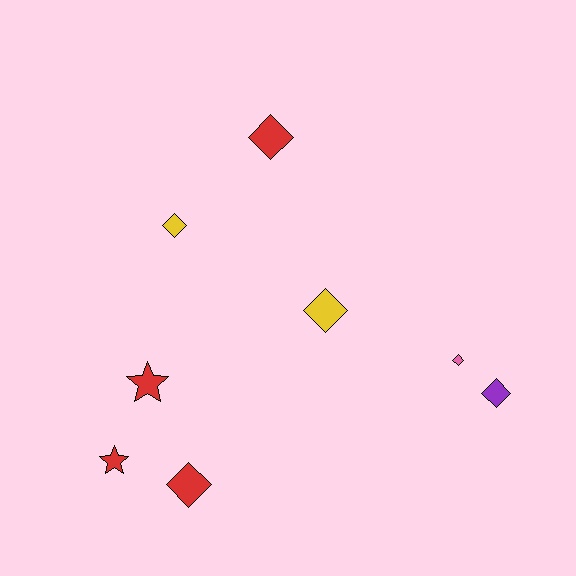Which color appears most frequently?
Red, with 4 objects.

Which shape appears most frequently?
Diamond, with 6 objects.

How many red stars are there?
There are 2 red stars.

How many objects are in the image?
There are 8 objects.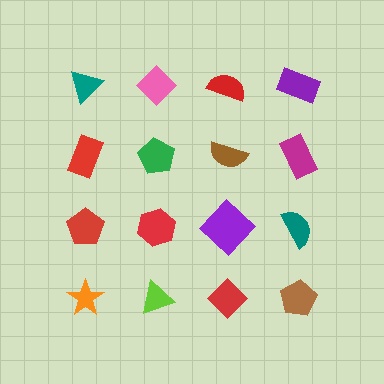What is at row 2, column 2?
A green pentagon.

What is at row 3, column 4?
A teal semicircle.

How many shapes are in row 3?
4 shapes.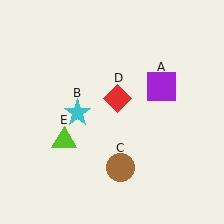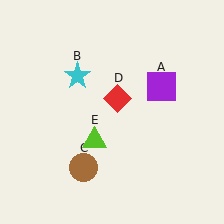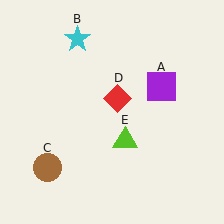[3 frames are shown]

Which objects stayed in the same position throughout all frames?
Purple square (object A) and red diamond (object D) remained stationary.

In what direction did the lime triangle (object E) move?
The lime triangle (object E) moved right.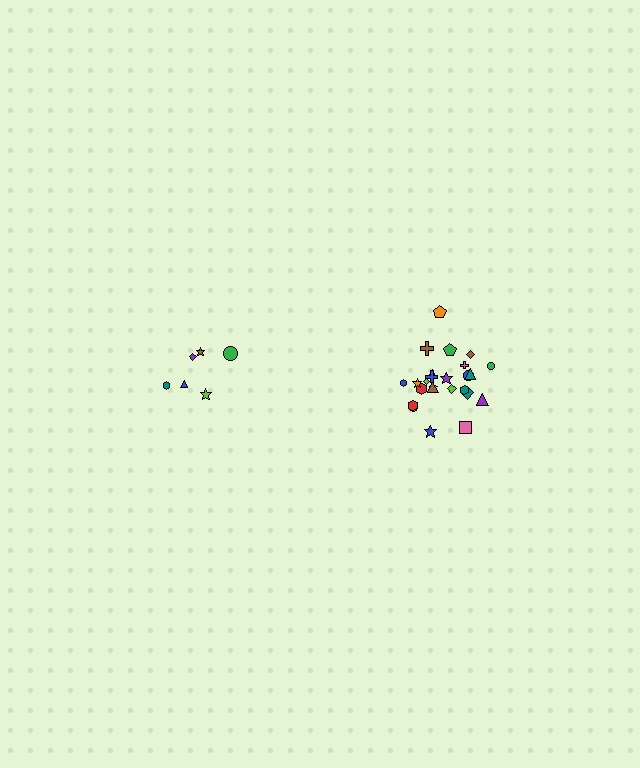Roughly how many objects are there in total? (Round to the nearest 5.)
Roughly 30 objects in total.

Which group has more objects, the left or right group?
The right group.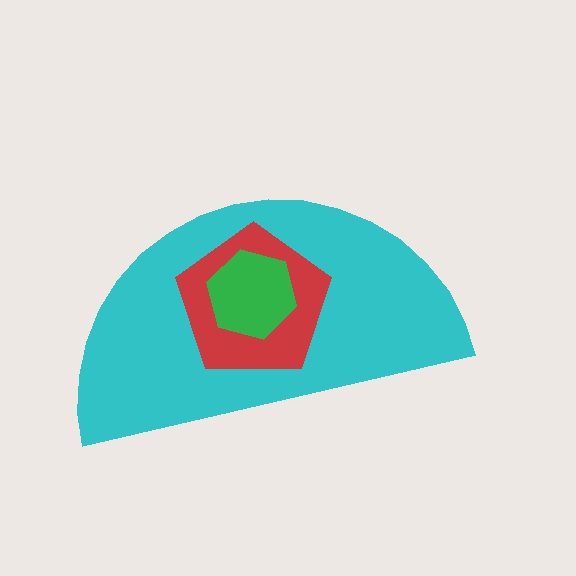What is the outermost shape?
The cyan semicircle.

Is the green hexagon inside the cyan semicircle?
Yes.